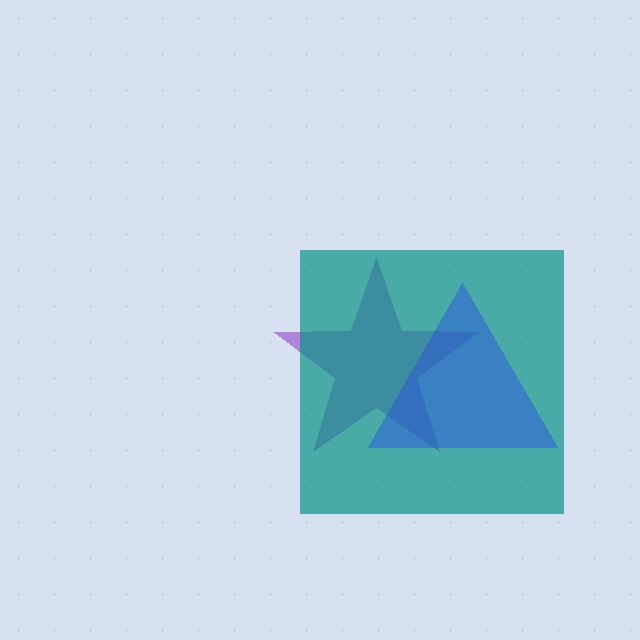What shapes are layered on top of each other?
The layered shapes are: a purple star, a teal square, a blue triangle.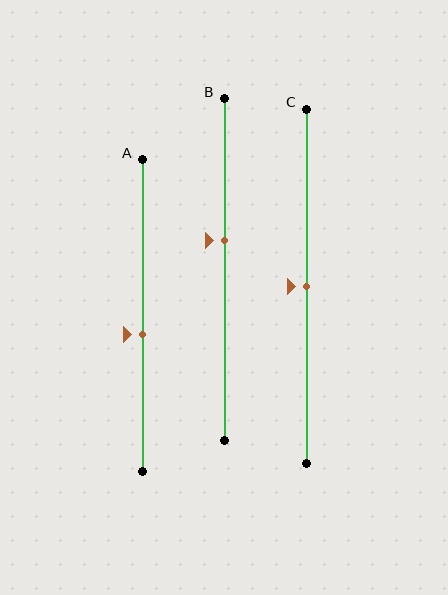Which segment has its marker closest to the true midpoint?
Segment C has its marker closest to the true midpoint.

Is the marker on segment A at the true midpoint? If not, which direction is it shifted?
No, the marker on segment A is shifted downward by about 6% of the segment length.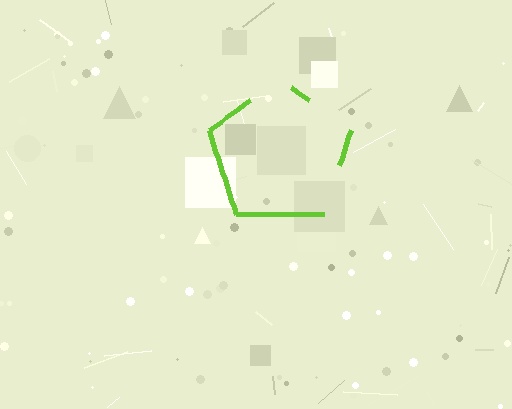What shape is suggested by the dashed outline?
The dashed outline suggests a pentagon.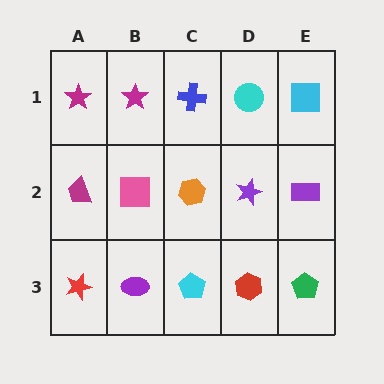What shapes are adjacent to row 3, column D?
A purple star (row 2, column D), a cyan pentagon (row 3, column C), a green pentagon (row 3, column E).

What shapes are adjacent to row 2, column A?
A magenta star (row 1, column A), a red star (row 3, column A), a pink square (row 2, column B).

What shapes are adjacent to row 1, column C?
An orange hexagon (row 2, column C), a magenta star (row 1, column B), a cyan circle (row 1, column D).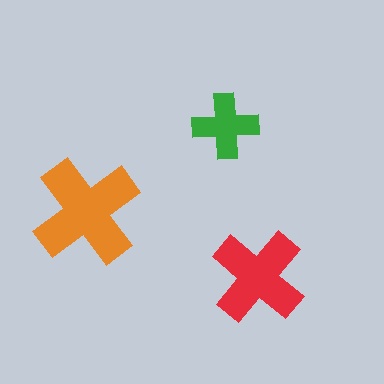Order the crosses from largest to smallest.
the orange one, the red one, the green one.